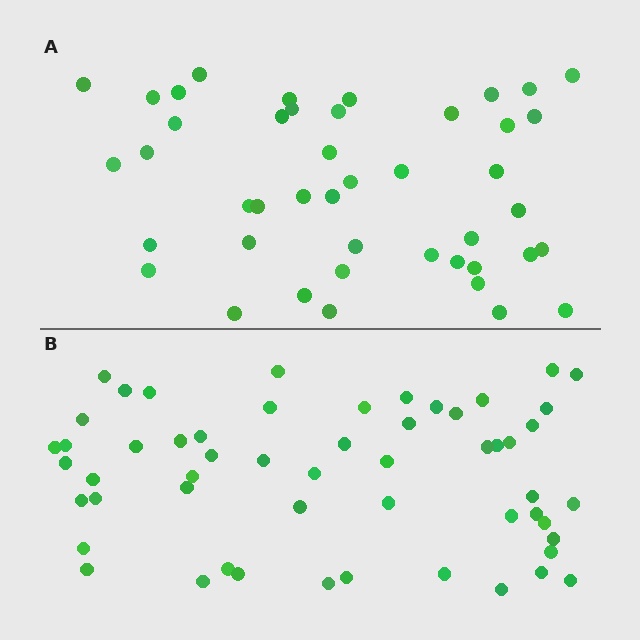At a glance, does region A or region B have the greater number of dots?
Region B (the bottom region) has more dots.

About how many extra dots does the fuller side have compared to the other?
Region B has roughly 12 or so more dots than region A.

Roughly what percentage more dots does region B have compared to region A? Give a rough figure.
About 25% more.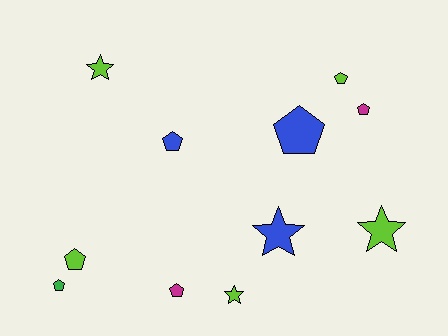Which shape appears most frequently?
Pentagon, with 7 objects.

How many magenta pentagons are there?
There are 2 magenta pentagons.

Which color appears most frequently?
Lime, with 5 objects.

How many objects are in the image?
There are 11 objects.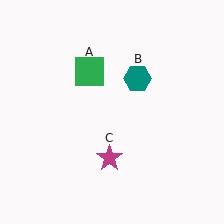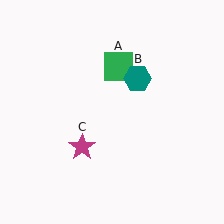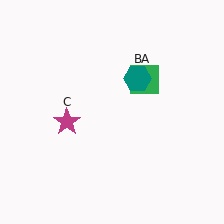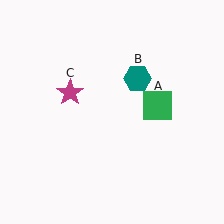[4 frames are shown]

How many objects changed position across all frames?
2 objects changed position: green square (object A), magenta star (object C).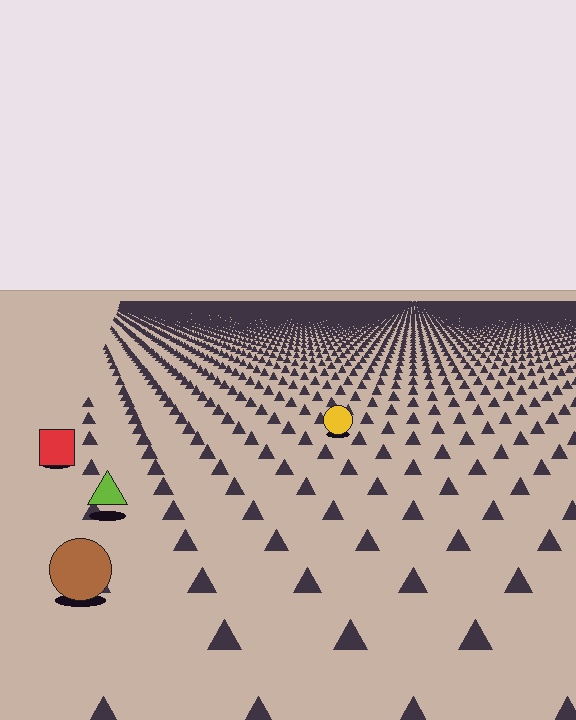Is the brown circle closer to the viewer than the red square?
Yes. The brown circle is closer — you can tell from the texture gradient: the ground texture is coarser near it.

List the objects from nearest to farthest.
From nearest to farthest: the brown circle, the lime triangle, the red square, the yellow circle.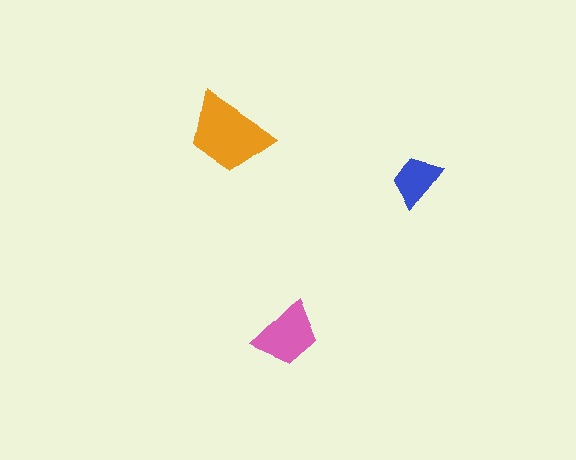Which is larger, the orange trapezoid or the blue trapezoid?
The orange one.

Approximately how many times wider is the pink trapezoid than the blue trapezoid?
About 1.5 times wider.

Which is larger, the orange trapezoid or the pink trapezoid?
The orange one.